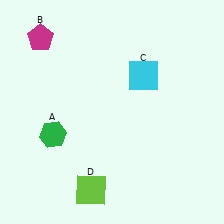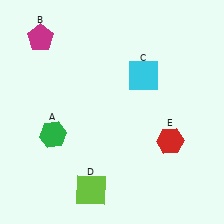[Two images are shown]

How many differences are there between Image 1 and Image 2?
There is 1 difference between the two images.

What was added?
A red hexagon (E) was added in Image 2.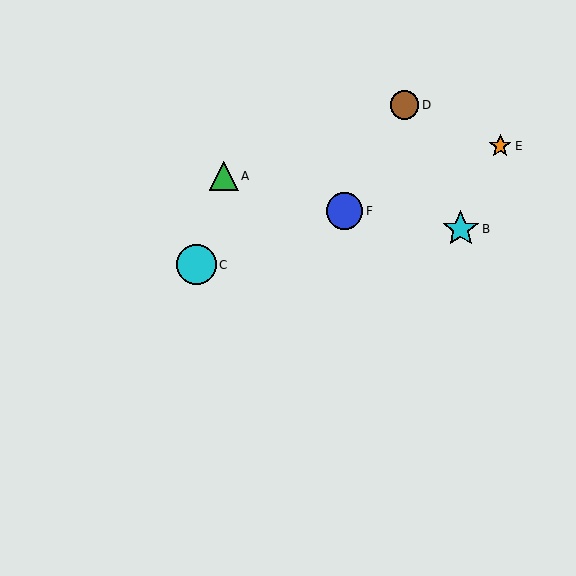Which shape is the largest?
The cyan circle (labeled C) is the largest.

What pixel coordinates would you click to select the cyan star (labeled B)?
Click at (461, 229) to select the cyan star B.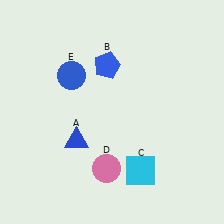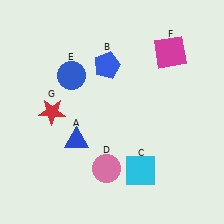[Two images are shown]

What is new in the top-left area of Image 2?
A red star (G) was added in the top-left area of Image 2.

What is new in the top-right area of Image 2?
A magenta square (F) was added in the top-right area of Image 2.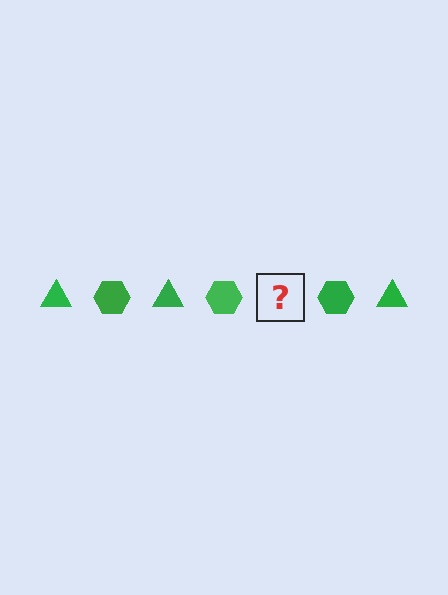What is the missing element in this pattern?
The missing element is a green triangle.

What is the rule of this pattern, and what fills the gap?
The rule is that the pattern cycles through triangle, hexagon shapes in green. The gap should be filled with a green triangle.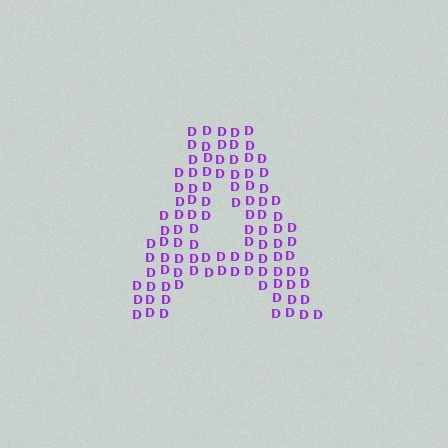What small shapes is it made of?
It is made of small letter D's.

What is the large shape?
The large shape is the letter A.